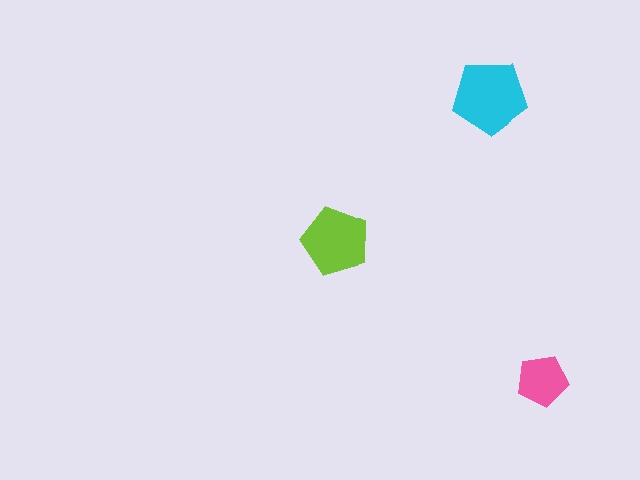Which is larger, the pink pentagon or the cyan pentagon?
The cyan one.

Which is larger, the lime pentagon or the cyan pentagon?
The cyan one.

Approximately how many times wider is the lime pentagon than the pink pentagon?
About 1.5 times wider.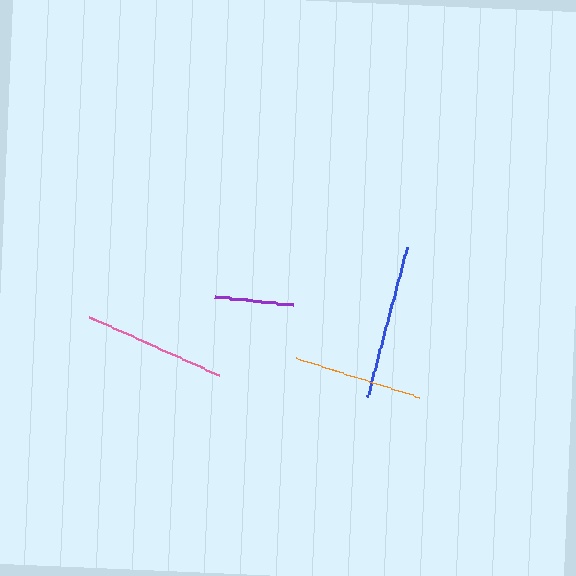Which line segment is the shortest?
The purple line is the shortest at approximately 80 pixels.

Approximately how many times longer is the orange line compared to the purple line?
The orange line is approximately 1.6 times the length of the purple line.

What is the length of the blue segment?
The blue segment is approximately 155 pixels long.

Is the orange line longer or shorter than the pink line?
The pink line is longer than the orange line.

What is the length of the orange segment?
The orange segment is approximately 129 pixels long.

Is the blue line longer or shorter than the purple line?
The blue line is longer than the purple line.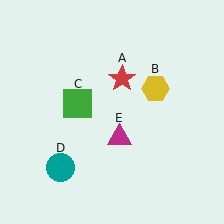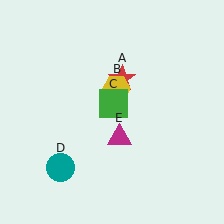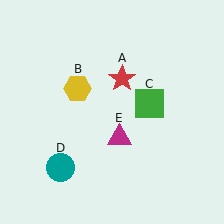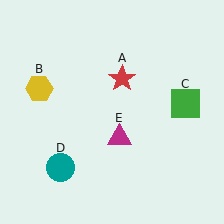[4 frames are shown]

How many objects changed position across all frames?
2 objects changed position: yellow hexagon (object B), green square (object C).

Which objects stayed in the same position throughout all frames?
Red star (object A) and teal circle (object D) and magenta triangle (object E) remained stationary.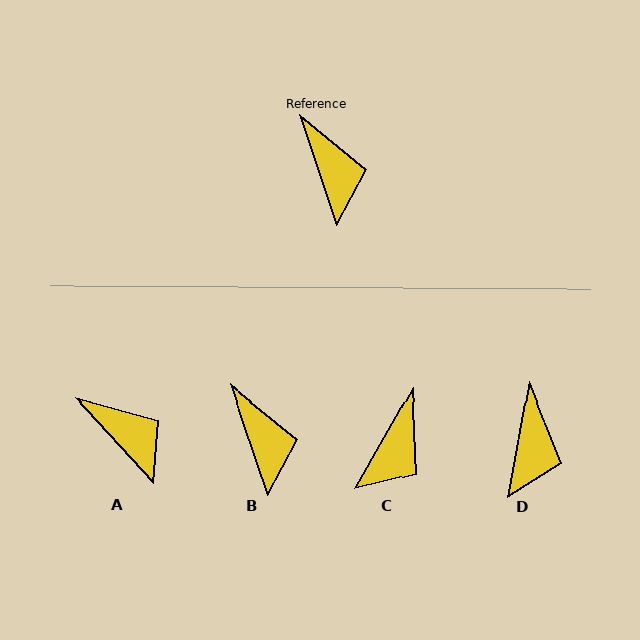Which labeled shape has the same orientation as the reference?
B.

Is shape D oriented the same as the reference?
No, it is off by about 29 degrees.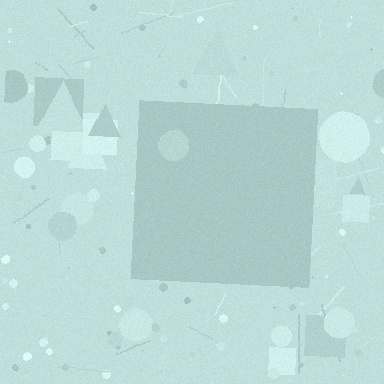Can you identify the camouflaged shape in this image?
The camouflaged shape is a square.